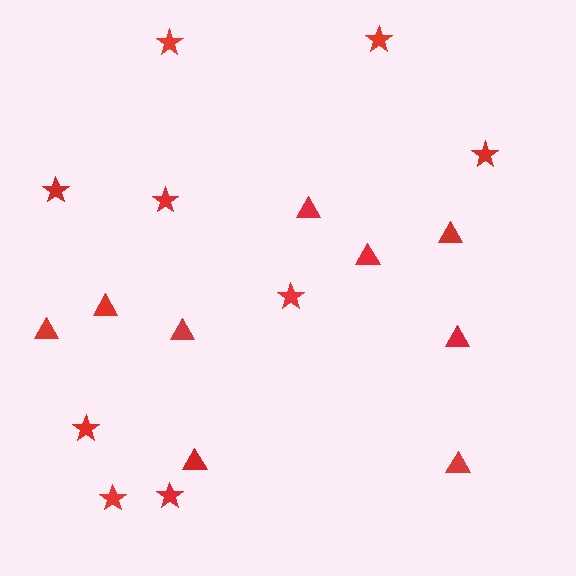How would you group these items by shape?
There are 2 groups: one group of triangles (9) and one group of stars (9).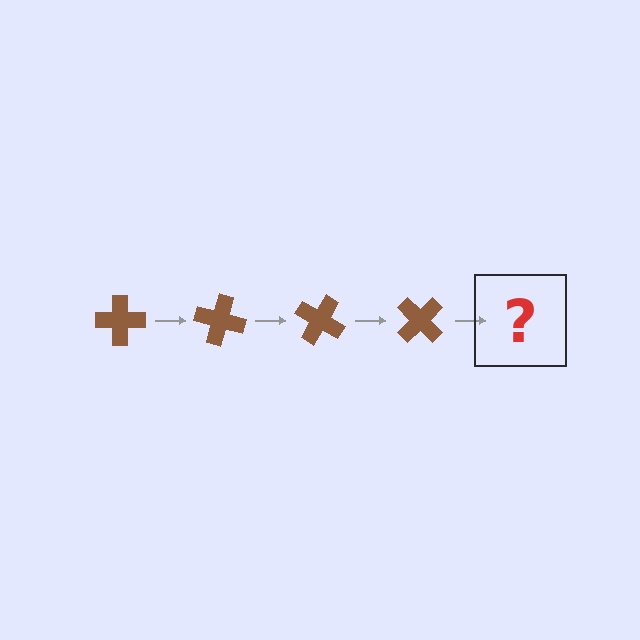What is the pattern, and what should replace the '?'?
The pattern is that the cross rotates 15 degrees each step. The '?' should be a brown cross rotated 60 degrees.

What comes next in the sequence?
The next element should be a brown cross rotated 60 degrees.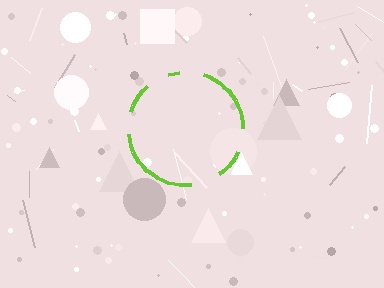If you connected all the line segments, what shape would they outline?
They would outline a circle.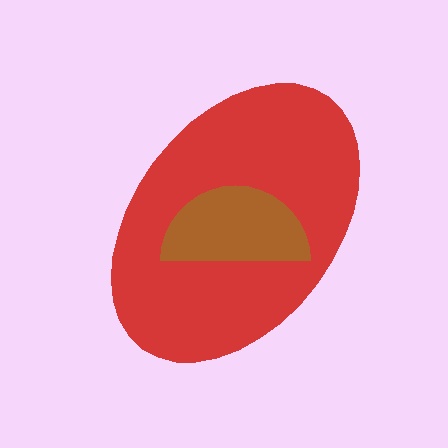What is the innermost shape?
The brown semicircle.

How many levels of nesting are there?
2.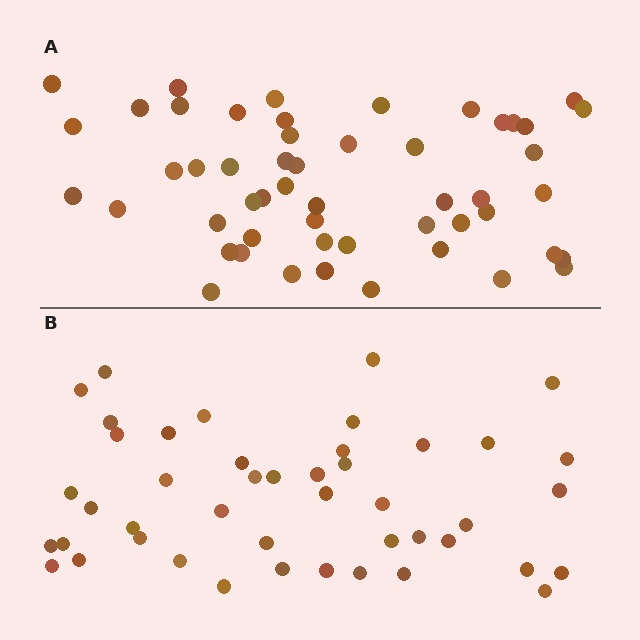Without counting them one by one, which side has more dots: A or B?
Region A (the top region) has more dots.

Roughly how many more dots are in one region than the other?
Region A has roughly 8 or so more dots than region B.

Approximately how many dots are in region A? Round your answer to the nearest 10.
About 50 dots. (The exact count is 52, which rounds to 50.)